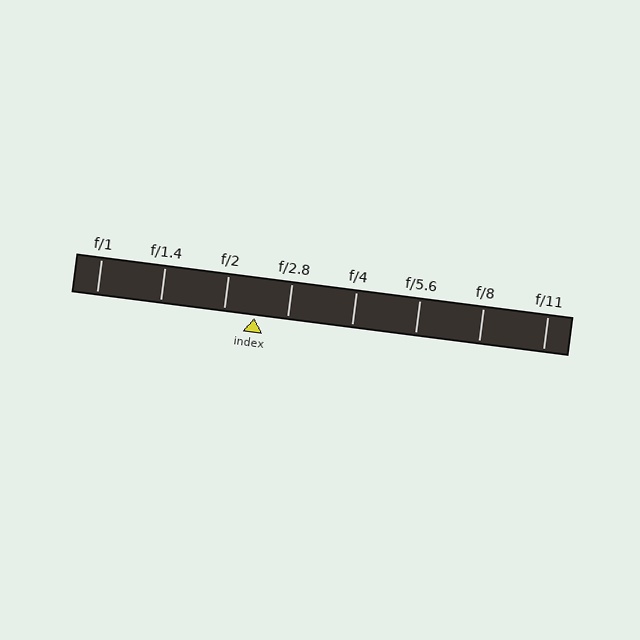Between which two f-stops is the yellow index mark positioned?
The index mark is between f/2 and f/2.8.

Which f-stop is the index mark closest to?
The index mark is closest to f/2.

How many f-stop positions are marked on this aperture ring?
There are 8 f-stop positions marked.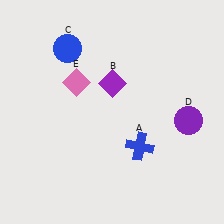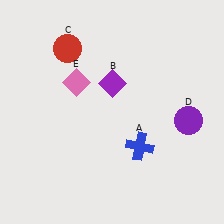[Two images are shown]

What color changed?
The circle (C) changed from blue in Image 1 to red in Image 2.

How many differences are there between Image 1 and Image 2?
There is 1 difference between the two images.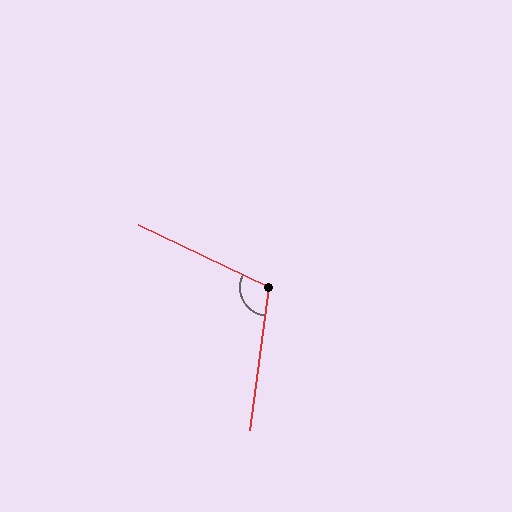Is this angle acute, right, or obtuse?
It is obtuse.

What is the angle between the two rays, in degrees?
Approximately 108 degrees.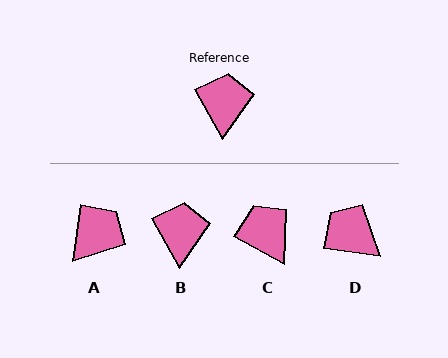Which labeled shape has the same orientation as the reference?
B.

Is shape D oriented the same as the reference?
No, it is off by about 54 degrees.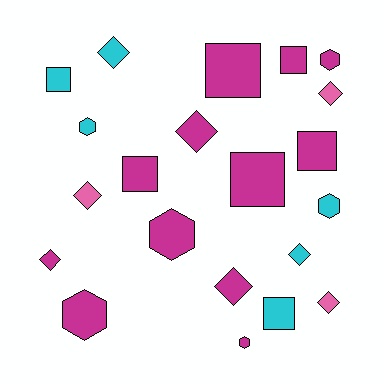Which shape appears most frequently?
Diamond, with 8 objects.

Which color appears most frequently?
Magenta, with 12 objects.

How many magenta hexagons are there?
There are 4 magenta hexagons.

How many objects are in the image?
There are 21 objects.